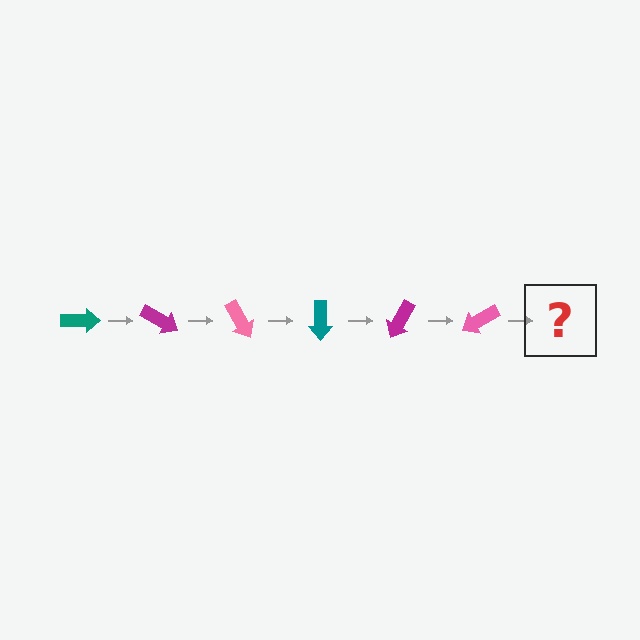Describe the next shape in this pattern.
It should be a teal arrow, rotated 180 degrees from the start.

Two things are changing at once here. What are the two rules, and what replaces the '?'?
The two rules are that it rotates 30 degrees each step and the color cycles through teal, magenta, and pink. The '?' should be a teal arrow, rotated 180 degrees from the start.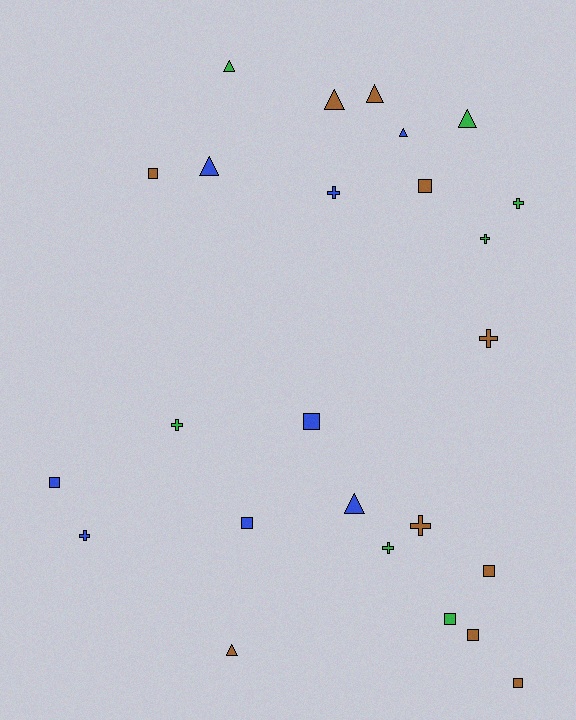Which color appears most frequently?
Brown, with 10 objects.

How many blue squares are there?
There are 3 blue squares.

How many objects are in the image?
There are 25 objects.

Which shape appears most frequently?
Square, with 9 objects.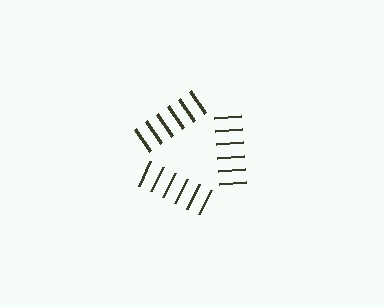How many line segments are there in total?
18 — 6 along each of the 3 edges.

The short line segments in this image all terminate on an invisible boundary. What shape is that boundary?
An illusory triangle — the line segments terminate on its edges but no continuous stroke is drawn.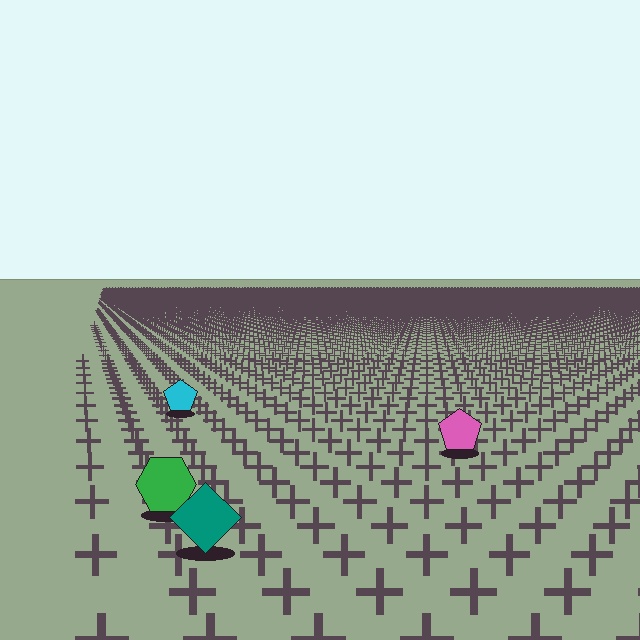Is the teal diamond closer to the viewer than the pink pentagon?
Yes. The teal diamond is closer — you can tell from the texture gradient: the ground texture is coarser near it.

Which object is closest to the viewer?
The teal diamond is closest. The texture marks near it are larger and more spread out.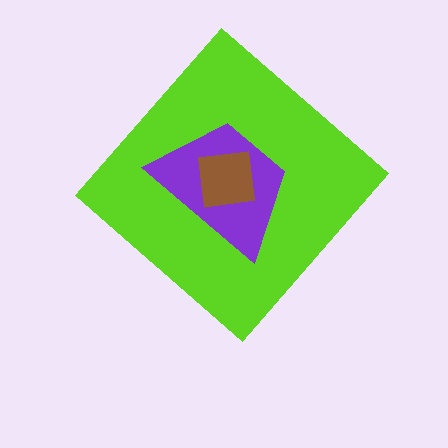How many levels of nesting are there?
3.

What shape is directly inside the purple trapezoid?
The brown square.